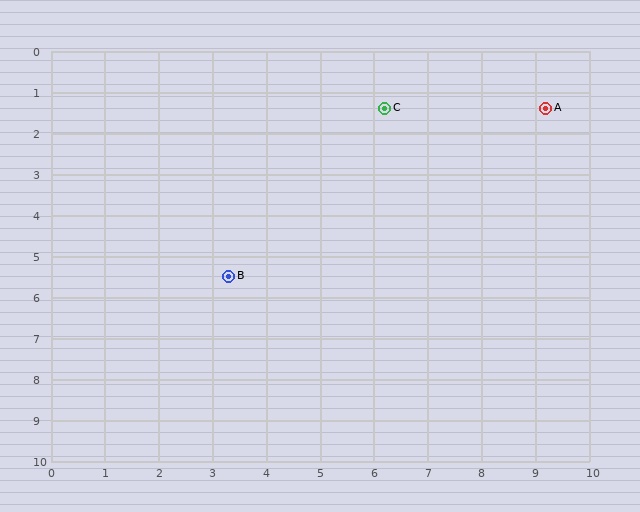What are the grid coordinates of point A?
Point A is at approximately (9.2, 1.4).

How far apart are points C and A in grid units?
Points C and A are about 3.0 grid units apart.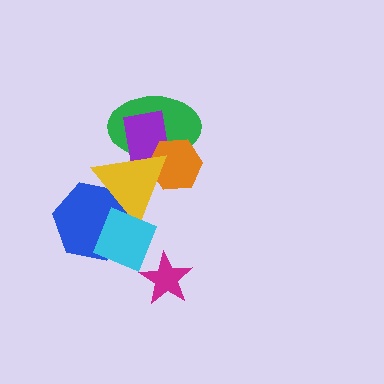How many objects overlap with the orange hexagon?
3 objects overlap with the orange hexagon.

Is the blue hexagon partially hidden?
Yes, it is partially covered by another shape.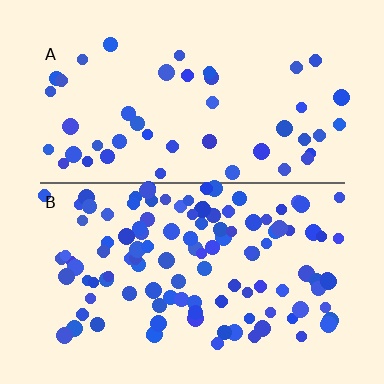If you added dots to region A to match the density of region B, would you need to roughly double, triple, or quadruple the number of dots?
Approximately triple.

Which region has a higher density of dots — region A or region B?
B (the bottom).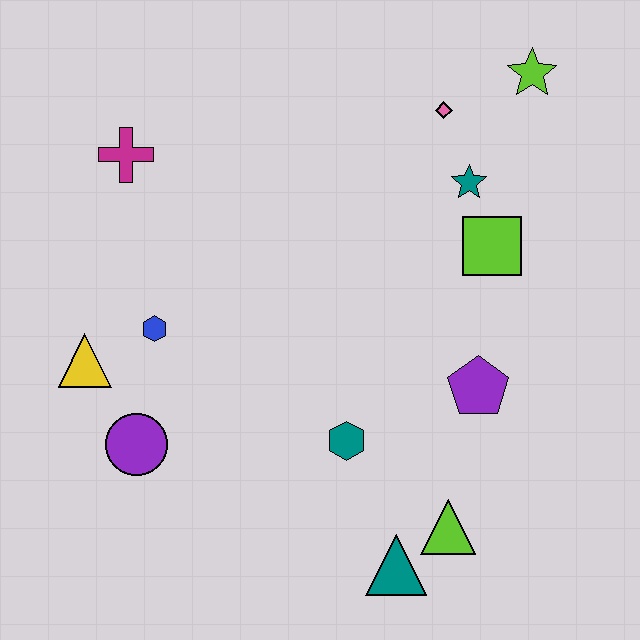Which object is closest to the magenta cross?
The blue hexagon is closest to the magenta cross.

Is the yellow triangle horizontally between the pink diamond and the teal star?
No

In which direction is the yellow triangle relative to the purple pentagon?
The yellow triangle is to the left of the purple pentagon.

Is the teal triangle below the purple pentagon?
Yes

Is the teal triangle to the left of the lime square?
Yes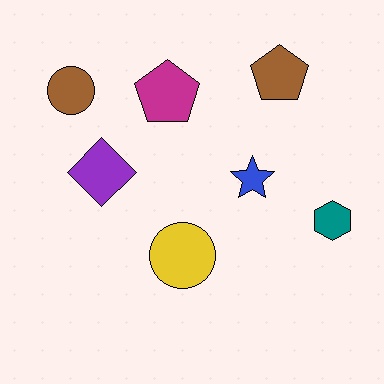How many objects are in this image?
There are 7 objects.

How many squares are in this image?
There are no squares.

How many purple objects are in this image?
There is 1 purple object.